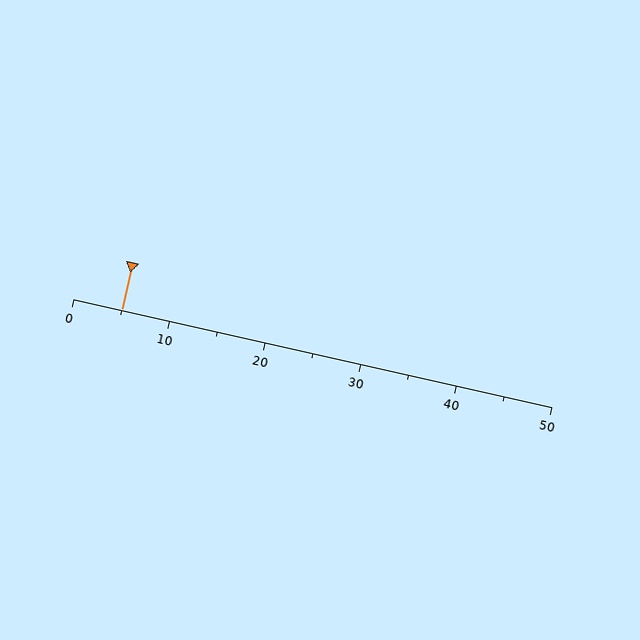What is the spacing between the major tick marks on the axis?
The major ticks are spaced 10 apart.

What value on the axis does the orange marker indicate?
The marker indicates approximately 5.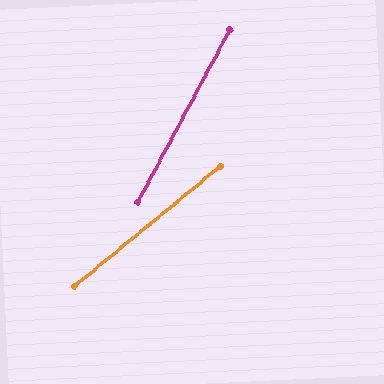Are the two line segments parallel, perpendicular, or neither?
Neither parallel nor perpendicular — they differ by about 23°.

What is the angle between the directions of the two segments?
Approximately 23 degrees.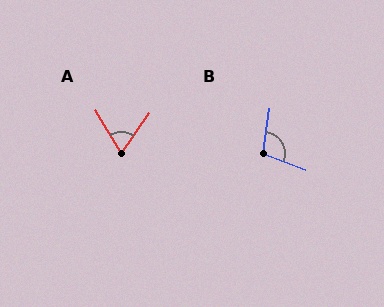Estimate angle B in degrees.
Approximately 102 degrees.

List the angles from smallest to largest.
A (66°), B (102°).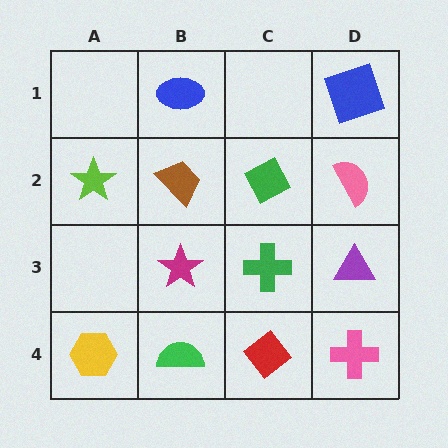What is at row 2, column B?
A brown trapezoid.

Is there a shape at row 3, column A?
No, that cell is empty.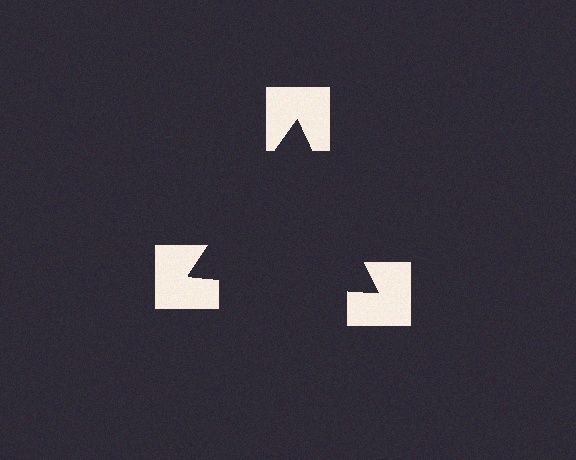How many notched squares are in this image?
There are 3 — one at each vertex of the illusory triangle.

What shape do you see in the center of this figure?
An illusory triangle — its edges are inferred from the aligned wedge cuts in the notched squares, not physically drawn.